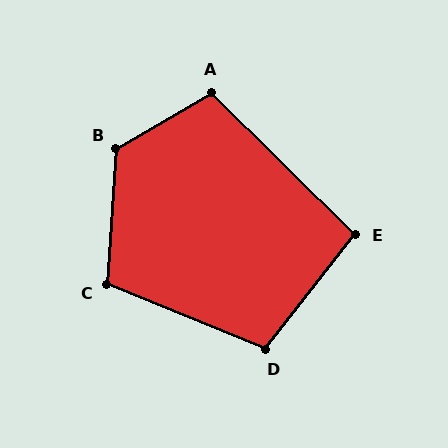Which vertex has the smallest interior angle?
E, at approximately 97 degrees.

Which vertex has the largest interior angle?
B, at approximately 124 degrees.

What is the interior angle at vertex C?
Approximately 108 degrees (obtuse).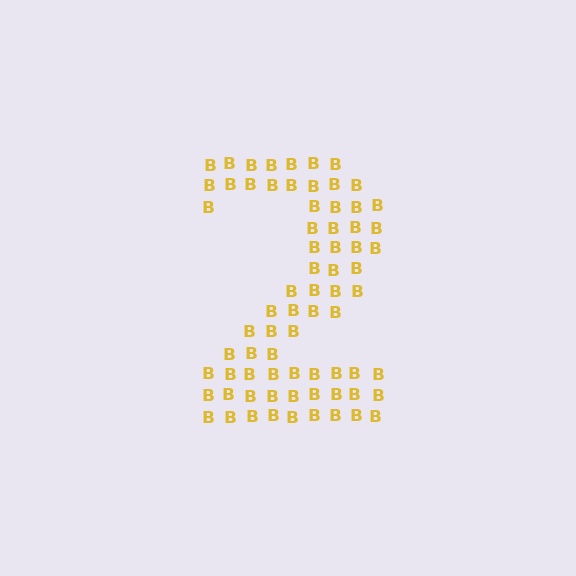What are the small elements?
The small elements are letter B's.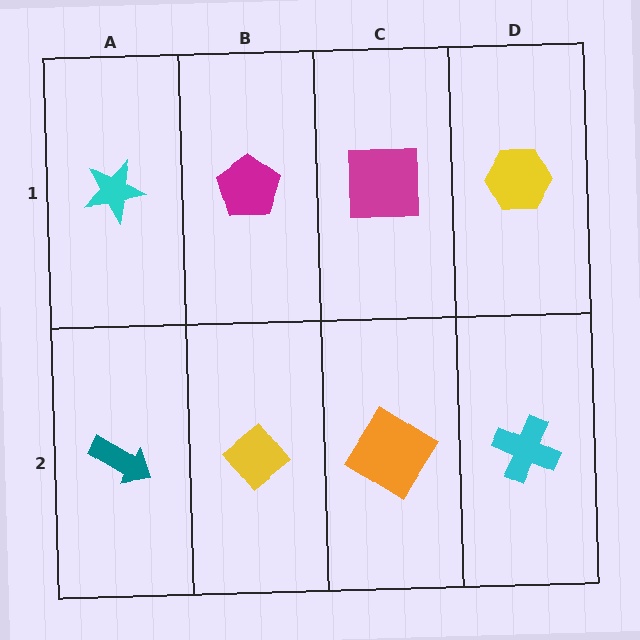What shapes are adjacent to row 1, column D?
A cyan cross (row 2, column D), a magenta square (row 1, column C).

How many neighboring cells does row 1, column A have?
2.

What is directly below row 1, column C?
An orange diamond.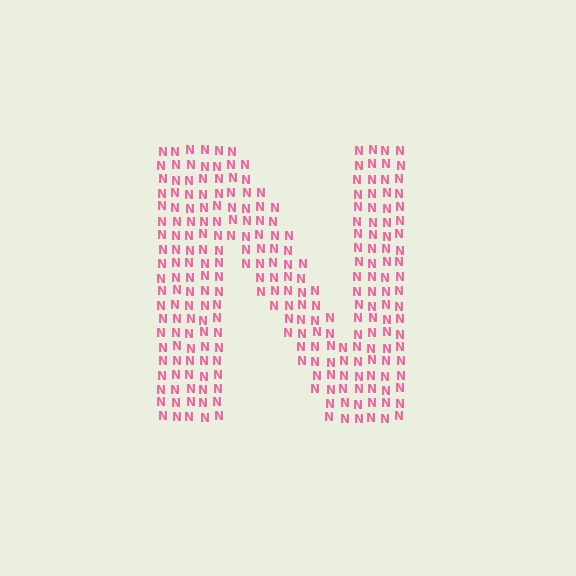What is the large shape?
The large shape is the letter N.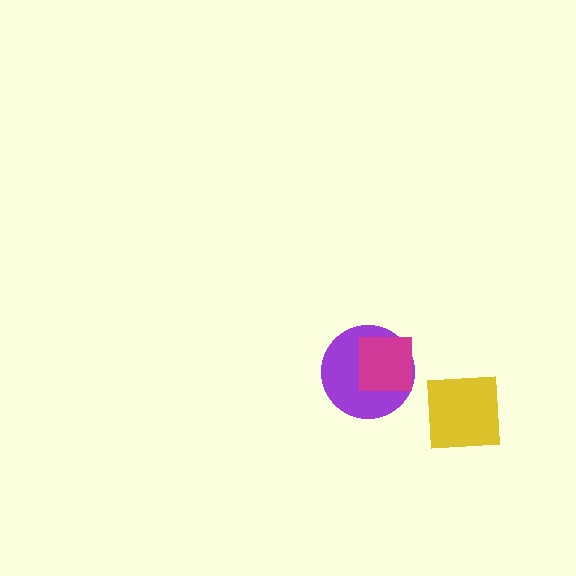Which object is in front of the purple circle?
The magenta square is in front of the purple circle.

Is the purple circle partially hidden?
Yes, it is partially covered by another shape.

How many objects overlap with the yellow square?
0 objects overlap with the yellow square.